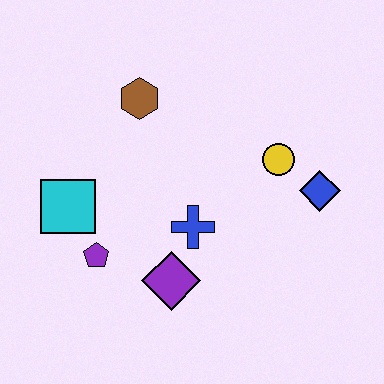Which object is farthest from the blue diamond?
The cyan square is farthest from the blue diamond.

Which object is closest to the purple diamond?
The blue cross is closest to the purple diamond.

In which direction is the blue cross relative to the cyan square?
The blue cross is to the right of the cyan square.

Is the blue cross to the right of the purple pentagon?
Yes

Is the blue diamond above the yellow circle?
No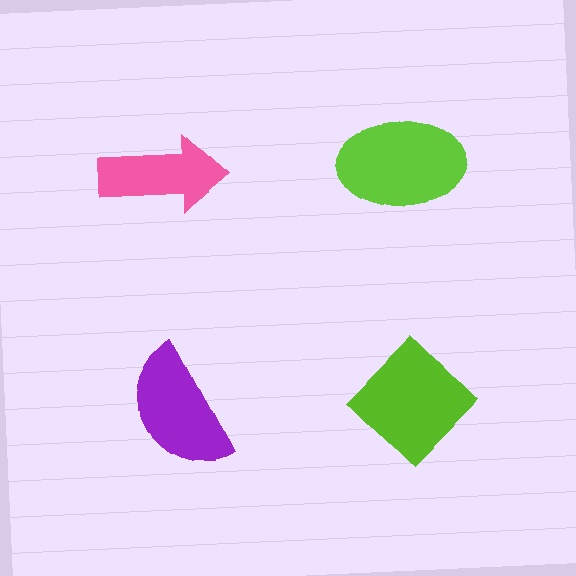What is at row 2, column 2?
A lime diamond.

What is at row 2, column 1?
A purple semicircle.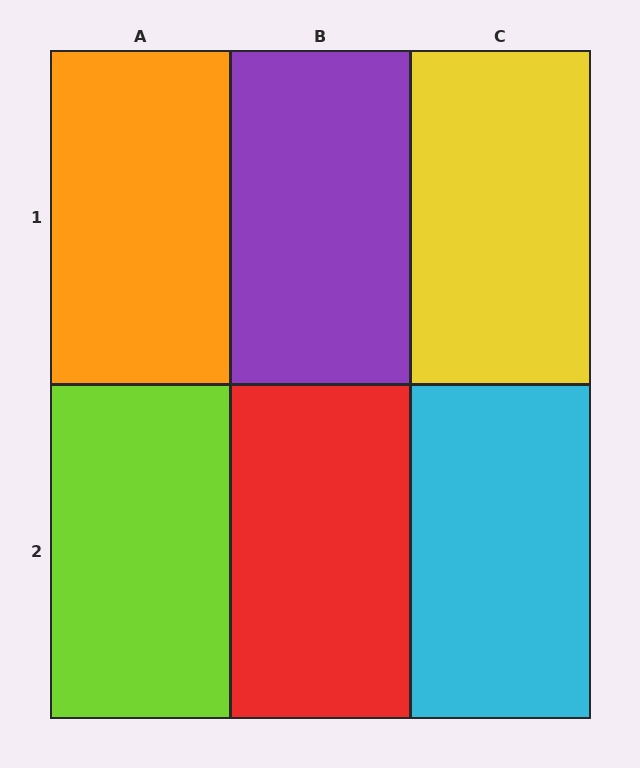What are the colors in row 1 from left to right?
Orange, purple, yellow.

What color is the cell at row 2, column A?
Lime.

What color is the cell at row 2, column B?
Red.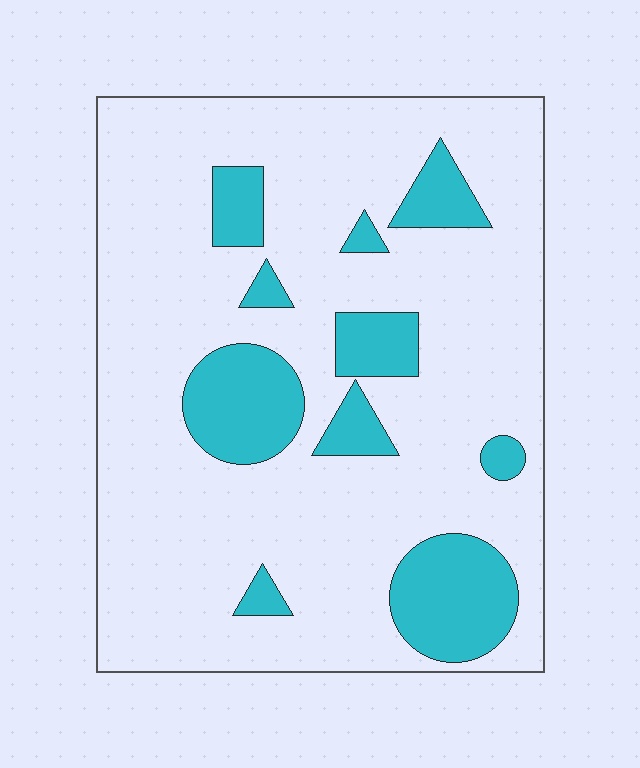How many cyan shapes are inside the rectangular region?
10.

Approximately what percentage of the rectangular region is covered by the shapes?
Approximately 20%.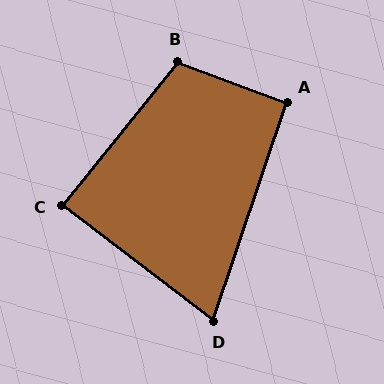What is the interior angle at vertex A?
Approximately 92 degrees (approximately right).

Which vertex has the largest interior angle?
B, at approximately 108 degrees.